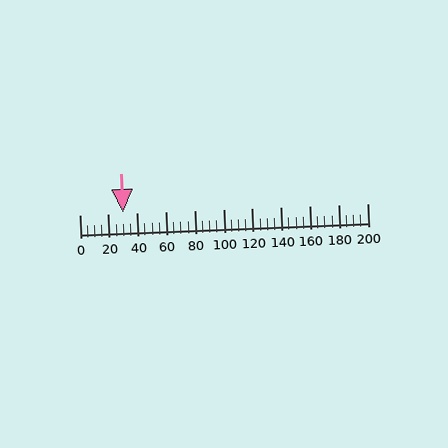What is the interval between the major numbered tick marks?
The major tick marks are spaced 20 units apart.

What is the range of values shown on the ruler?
The ruler shows values from 0 to 200.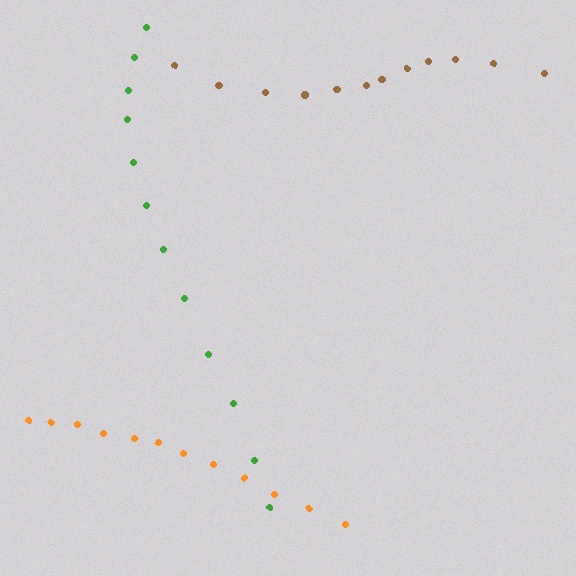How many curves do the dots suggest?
There are 3 distinct paths.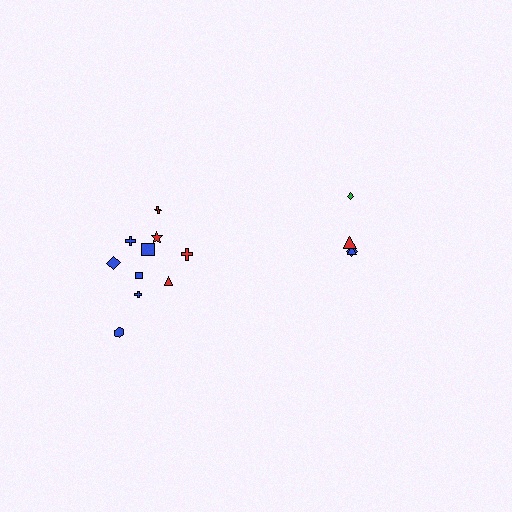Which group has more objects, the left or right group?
The left group.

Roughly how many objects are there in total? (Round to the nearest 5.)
Roughly 15 objects in total.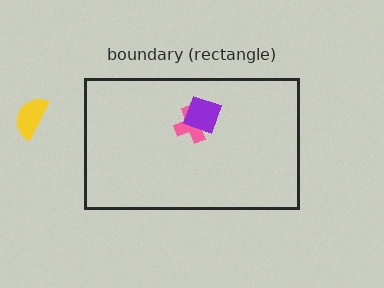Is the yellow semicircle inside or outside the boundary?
Outside.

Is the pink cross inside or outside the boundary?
Inside.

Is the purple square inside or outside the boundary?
Inside.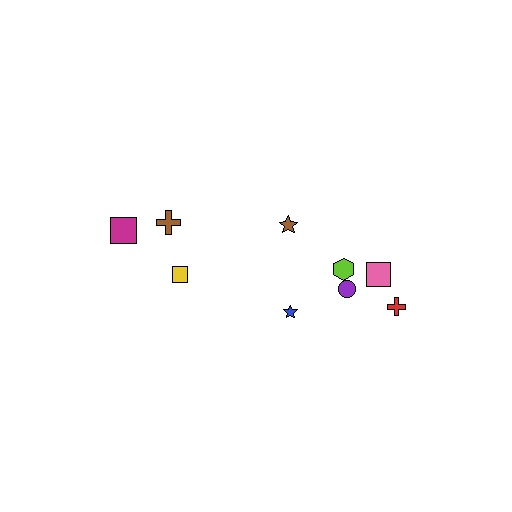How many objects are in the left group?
There are 3 objects.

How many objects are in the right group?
There are 6 objects.